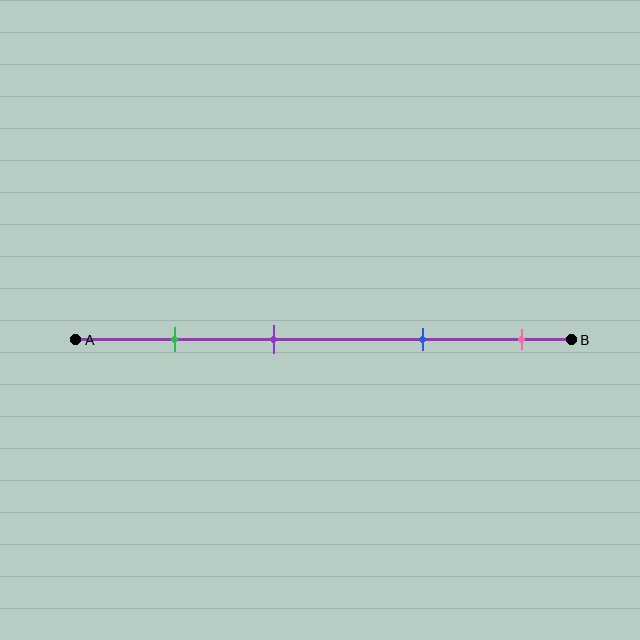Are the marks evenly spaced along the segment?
No, the marks are not evenly spaced.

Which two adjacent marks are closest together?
The green and purple marks are the closest adjacent pair.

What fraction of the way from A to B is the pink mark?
The pink mark is approximately 90% (0.9) of the way from A to B.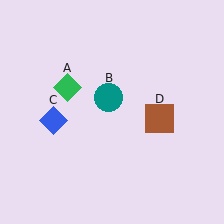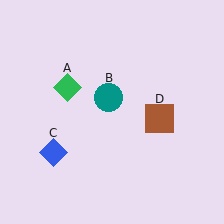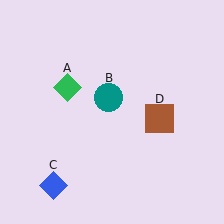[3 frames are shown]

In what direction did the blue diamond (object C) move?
The blue diamond (object C) moved down.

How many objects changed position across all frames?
1 object changed position: blue diamond (object C).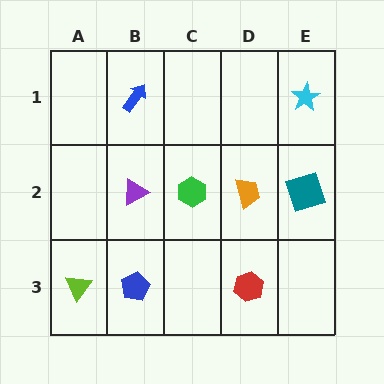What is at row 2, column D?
An orange trapezoid.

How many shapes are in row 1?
2 shapes.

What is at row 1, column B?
A blue arrow.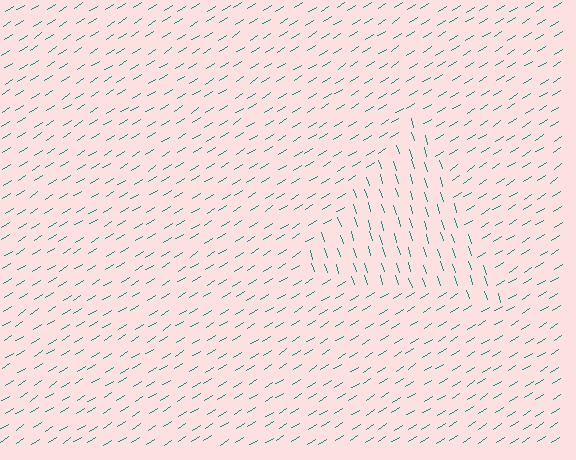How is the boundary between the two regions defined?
The boundary is defined purely by a change in line orientation (approximately 75 degrees difference). All lines are the same color and thickness.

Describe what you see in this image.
The image is filled with small teal line segments. A triangle region in the image has lines oriented differently from the surrounding lines, creating a visible texture boundary.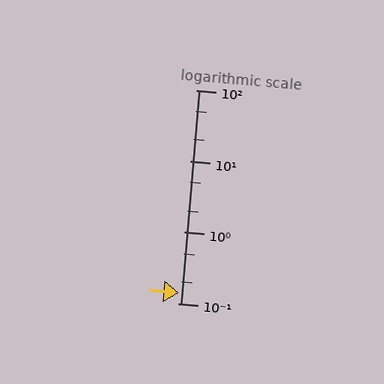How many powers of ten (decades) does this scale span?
The scale spans 3 decades, from 0.1 to 100.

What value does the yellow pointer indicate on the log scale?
The pointer indicates approximately 0.14.